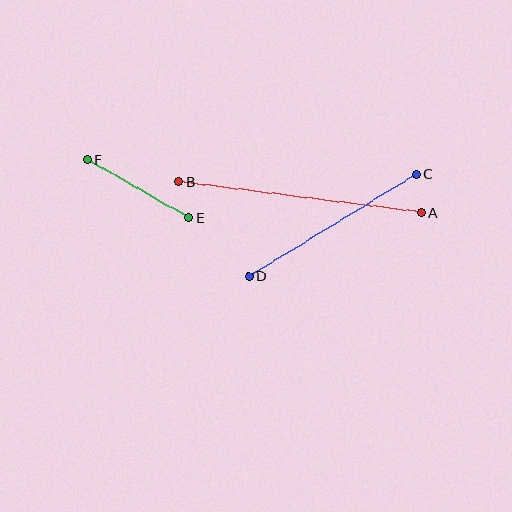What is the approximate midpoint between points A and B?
The midpoint is at approximately (300, 198) pixels.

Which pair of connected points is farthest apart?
Points A and B are farthest apart.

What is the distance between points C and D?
The distance is approximately 196 pixels.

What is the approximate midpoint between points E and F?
The midpoint is at approximately (138, 189) pixels.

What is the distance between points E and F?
The distance is approximately 117 pixels.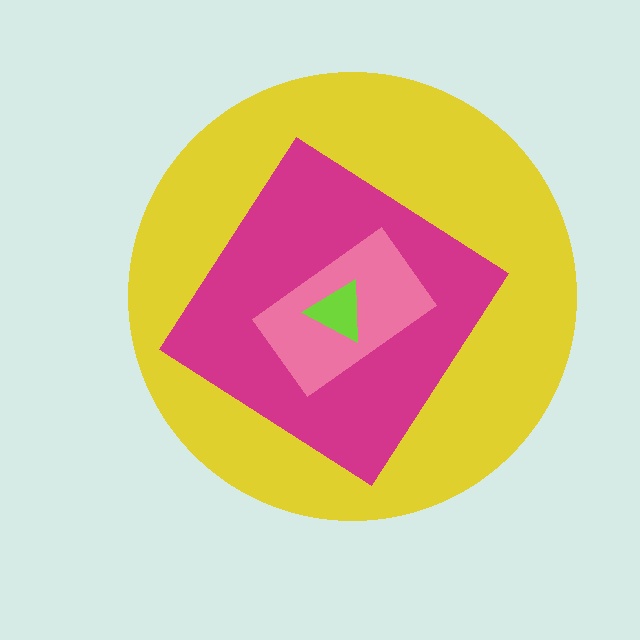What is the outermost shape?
The yellow circle.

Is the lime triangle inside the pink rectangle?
Yes.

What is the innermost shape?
The lime triangle.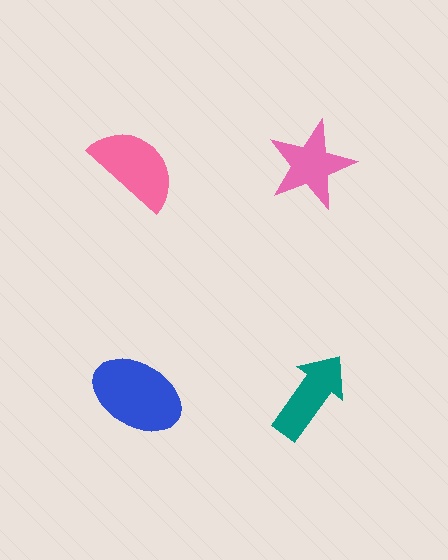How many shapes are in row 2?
2 shapes.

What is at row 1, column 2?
A pink star.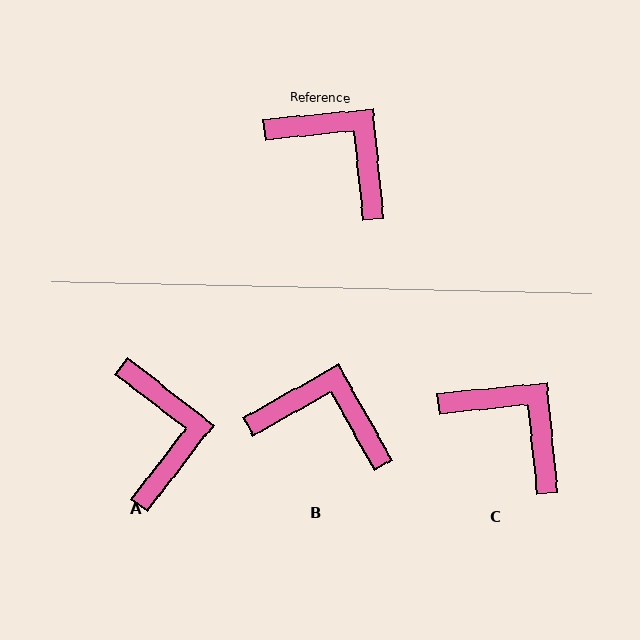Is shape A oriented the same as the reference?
No, it is off by about 43 degrees.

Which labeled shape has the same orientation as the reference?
C.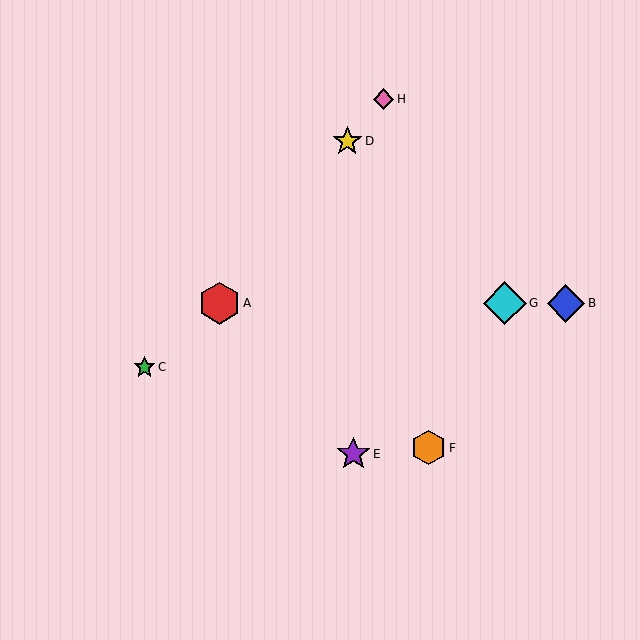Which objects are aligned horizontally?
Objects A, B, G are aligned horizontally.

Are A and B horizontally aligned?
Yes, both are at y≈303.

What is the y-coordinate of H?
Object H is at y≈99.